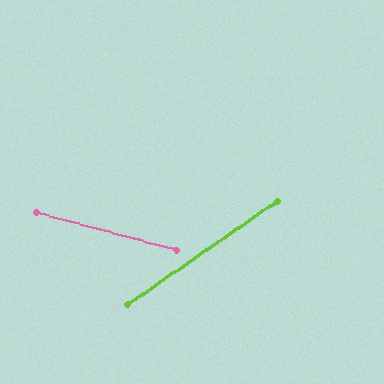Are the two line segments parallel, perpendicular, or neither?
Neither parallel nor perpendicular — they differ by about 50°.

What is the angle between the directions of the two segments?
Approximately 50 degrees.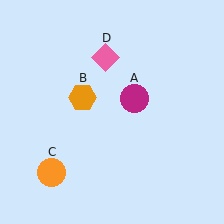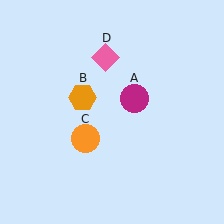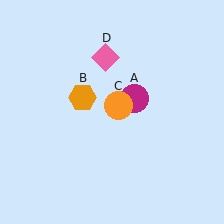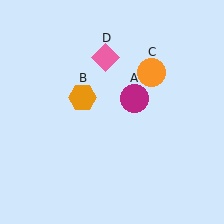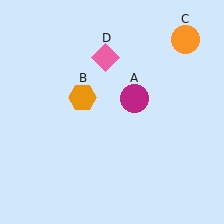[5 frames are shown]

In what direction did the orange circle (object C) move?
The orange circle (object C) moved up and to the right.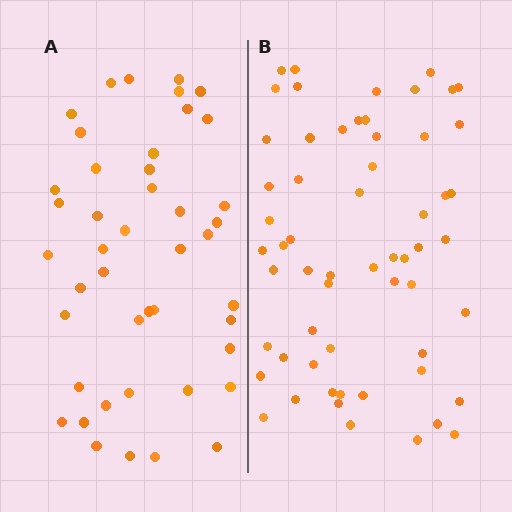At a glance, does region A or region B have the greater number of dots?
Region B (the right region) has more dots.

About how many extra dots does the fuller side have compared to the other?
Region B has approximately 15 more dots than region A.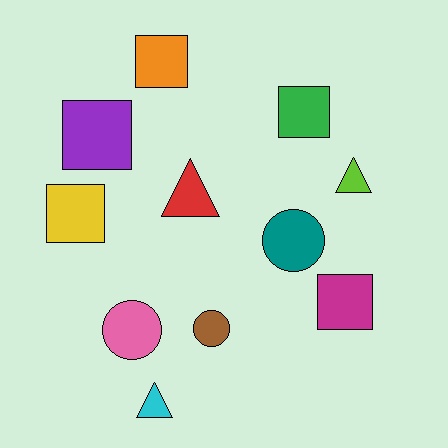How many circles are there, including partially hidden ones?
There are 3 circles.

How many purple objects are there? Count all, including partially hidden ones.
There is 1 purple object.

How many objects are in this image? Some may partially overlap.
There are 11 objects.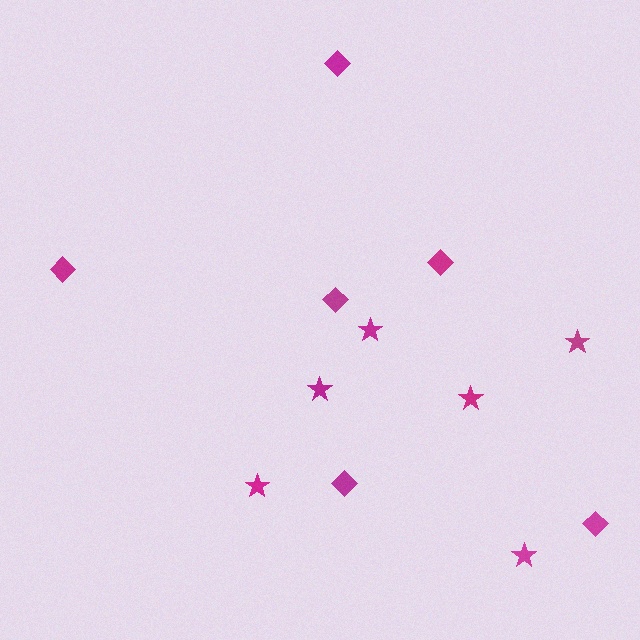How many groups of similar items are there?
There are 2 groups: one group of diamonds (6) and one group of stars (6).